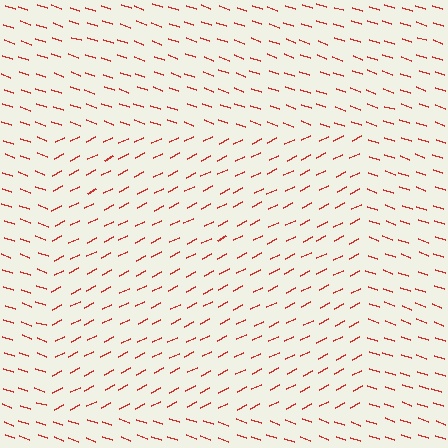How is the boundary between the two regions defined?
The boundary is defined purely by a change in line orientation (approximately 45 degrees difference). All lines are the same color and thickness.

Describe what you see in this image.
The image is filled with small red line segments. A rectangle region in the image has lines oriented differently from the surrounding lines, creating a visible texture boundary.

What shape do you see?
I see a rectangle.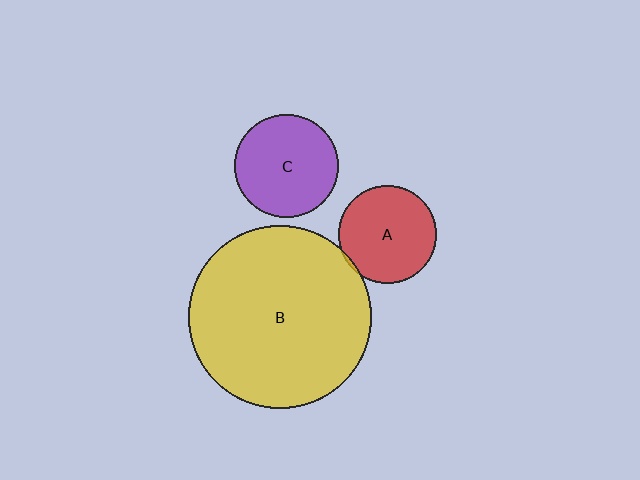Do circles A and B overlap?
Yes.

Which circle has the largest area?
Circle B (yellow).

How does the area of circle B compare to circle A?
Approximately 3.5 times.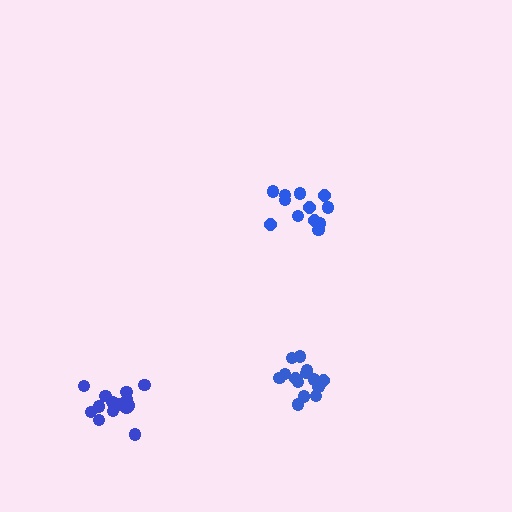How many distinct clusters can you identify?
There are 3 distinct clusters.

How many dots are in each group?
Group 1: 12 dots, Group 2: 14 dots, Group 3: 14 dots (40 total).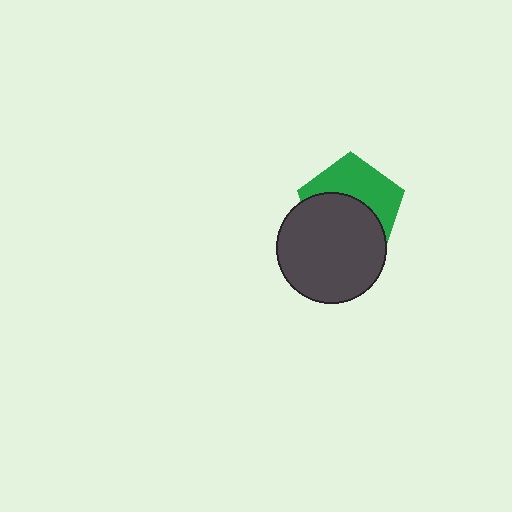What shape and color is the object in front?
The object in front is a dark gray circle.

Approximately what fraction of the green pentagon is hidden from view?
Roughly 54% of the green pentagon is hidden behind the dark gray circle.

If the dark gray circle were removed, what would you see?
You would see the complete green pentagon.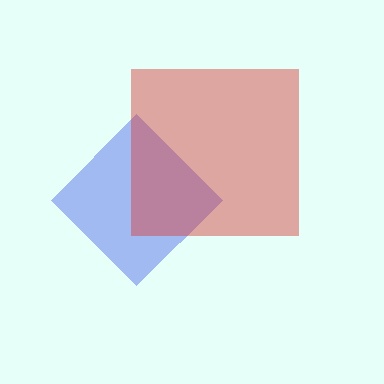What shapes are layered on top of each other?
The layered shapes are: a blue diamond, a red square.